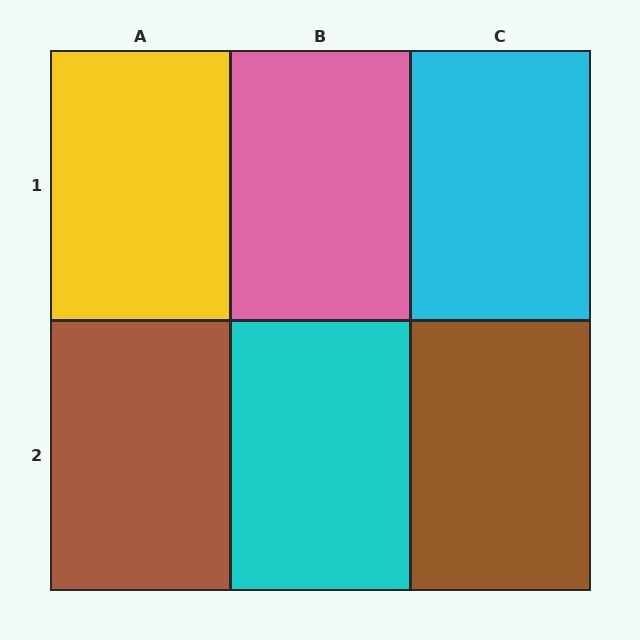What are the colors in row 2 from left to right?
Brown, cyan, brown.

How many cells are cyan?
2 cells are cyan.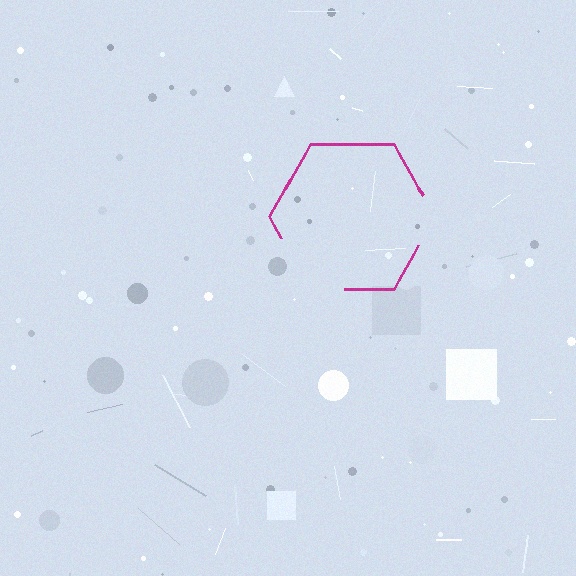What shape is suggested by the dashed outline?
The dashed outline suggests a hexagon.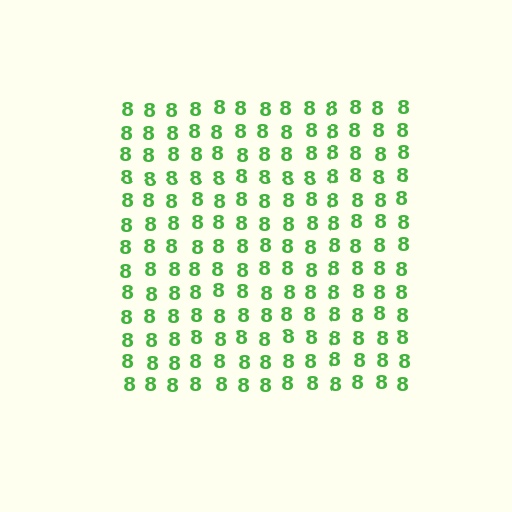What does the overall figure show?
The overall figure shows a square.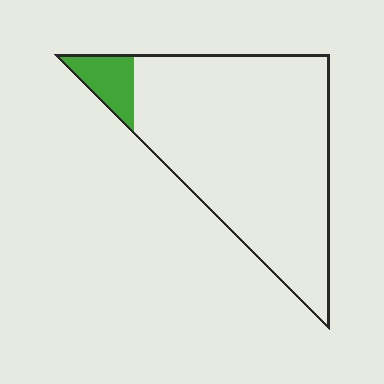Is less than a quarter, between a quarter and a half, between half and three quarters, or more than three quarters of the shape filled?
Less than a quarter.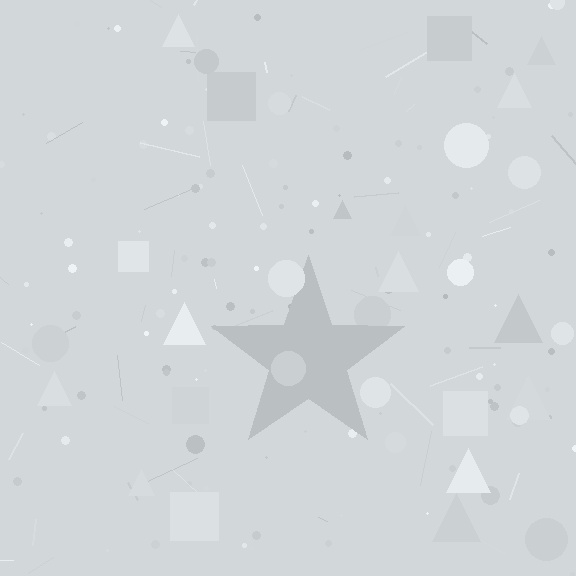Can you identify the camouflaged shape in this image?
The camouflaged shape is a star.